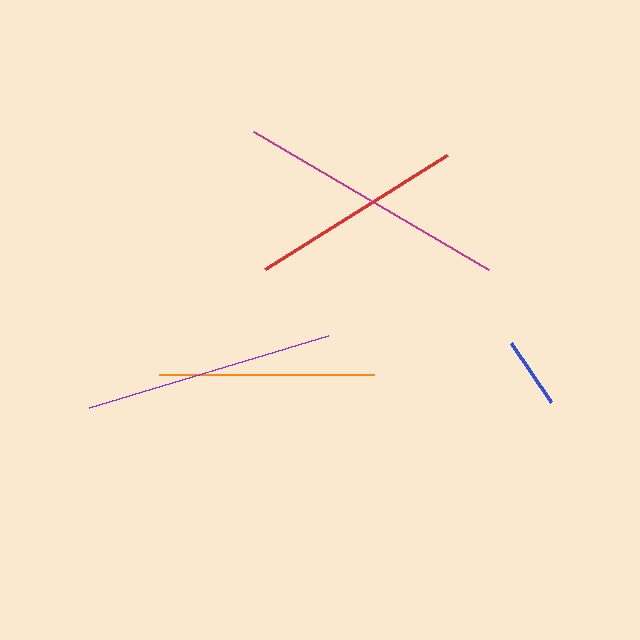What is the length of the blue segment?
The blue segment is approximately 70 pixels long.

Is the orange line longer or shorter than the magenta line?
The magenta line is longer than the orange line.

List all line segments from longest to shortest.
From longest to shortest: magenta, purple, red, orange, blue.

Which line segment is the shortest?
The blue line is the shortest at approximately 70 pixels.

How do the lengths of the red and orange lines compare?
The red and orange lines are approximately the same length.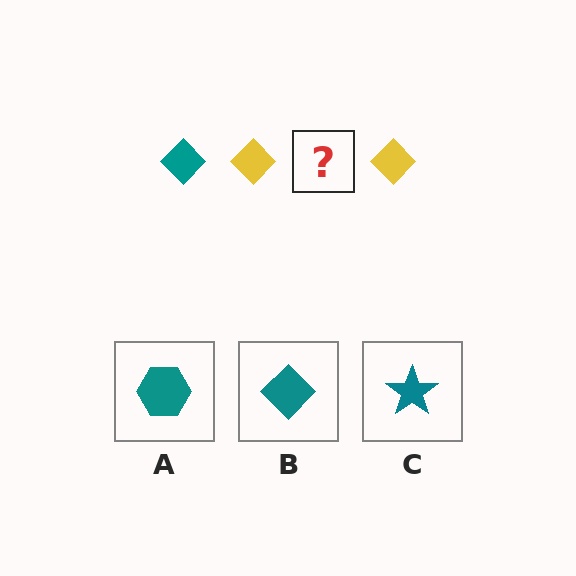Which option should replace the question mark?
Option B.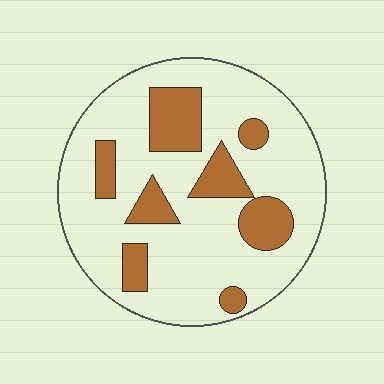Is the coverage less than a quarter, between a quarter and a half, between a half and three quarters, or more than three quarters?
Less than a quarter.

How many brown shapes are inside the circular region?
8.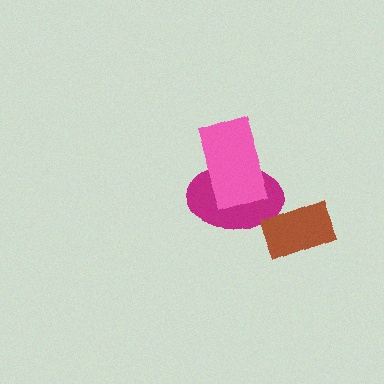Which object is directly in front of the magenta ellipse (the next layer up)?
The pink rectangle is directly in front of the magenta ellipse.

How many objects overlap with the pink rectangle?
1 object overlaps with the pink rectangle.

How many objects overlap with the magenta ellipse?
2 objects overlap with the magenta ellipse.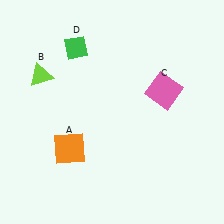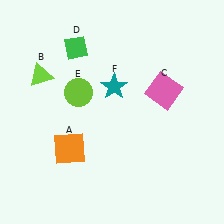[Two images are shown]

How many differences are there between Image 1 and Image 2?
There are 2 differences between the two images.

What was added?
A lime circle (E), a teal star (F) were added in Image 2.